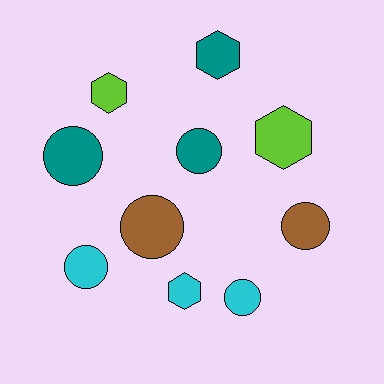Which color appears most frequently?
Teal, with 3 objects.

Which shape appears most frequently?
Circle, with 6 objects.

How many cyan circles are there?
There are 2 cyan circles.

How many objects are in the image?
There are 10 objects.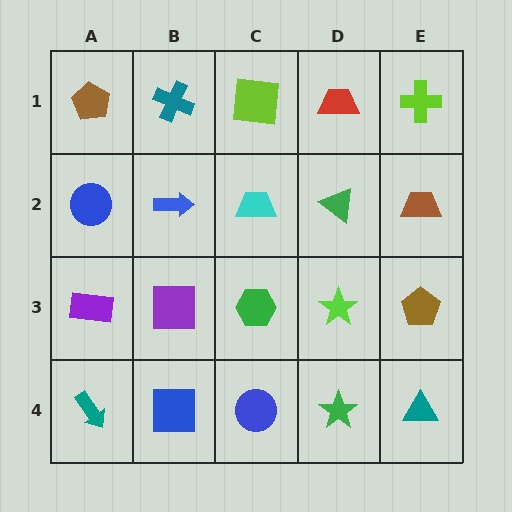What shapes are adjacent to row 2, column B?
A teal cross (row 1, column B), a purple square (row 3, column B), a blue circle (row 2, column A), a cyan trapezoid (row 2, column C).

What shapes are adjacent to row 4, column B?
A purple square (row 3, column B), a teal arrow (row 4, column A), a blue circle (row 4, column C).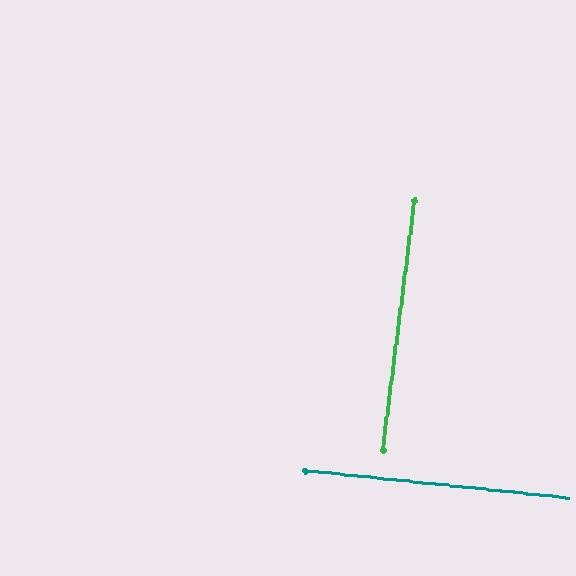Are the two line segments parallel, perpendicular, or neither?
Perpendicular — they meet at approximately 89°.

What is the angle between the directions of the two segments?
Approximately 89 degrees.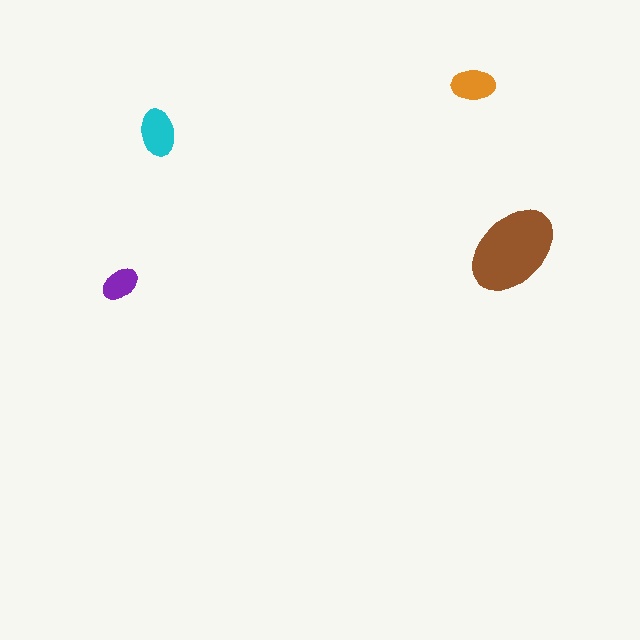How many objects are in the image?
There are 4 objects in the image.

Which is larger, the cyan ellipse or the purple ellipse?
The cyan one.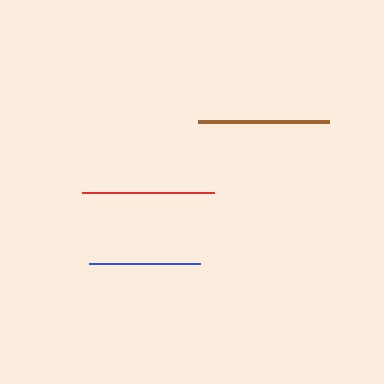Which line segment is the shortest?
The blue line is the shortest at approximately 111 pixels.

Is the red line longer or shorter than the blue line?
The red line is longer than the blue line.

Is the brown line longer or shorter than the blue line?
The brown line is longer than the blue line.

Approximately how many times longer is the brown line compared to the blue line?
The brown line is approximately 1.2 times the length of the blue line.